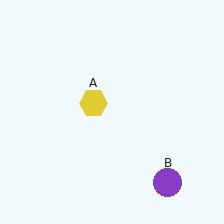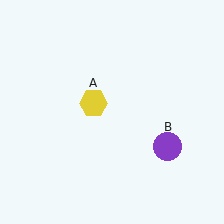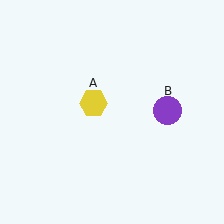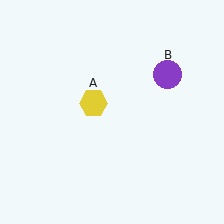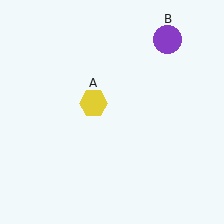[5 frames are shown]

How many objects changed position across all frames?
1 object changed position: purple circle (object B).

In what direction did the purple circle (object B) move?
The purple circle (object B) moved up.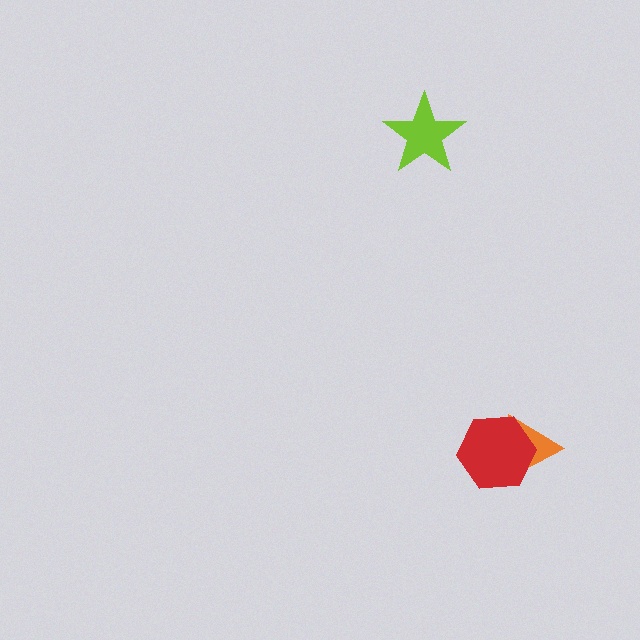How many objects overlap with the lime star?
0 objects overlap with the lime star.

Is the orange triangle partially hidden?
Yes, it is partially covered by another shape.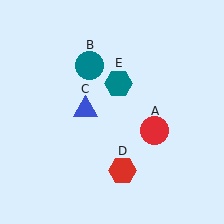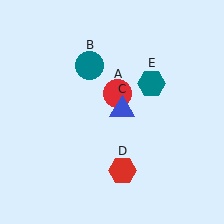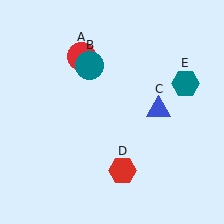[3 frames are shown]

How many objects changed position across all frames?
3 objects changed position: red circle (object A), blue triangle (object C), teal hexagon (object E).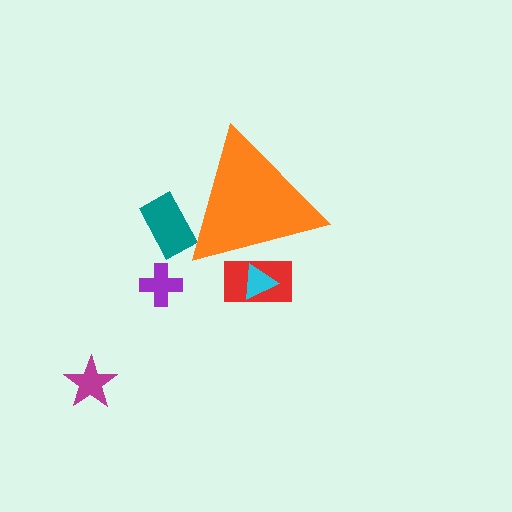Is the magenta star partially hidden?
No, the magenta star is fully visible.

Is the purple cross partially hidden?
No, the purple cross is fully visible.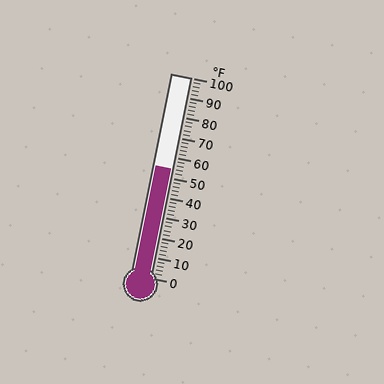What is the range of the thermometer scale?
The thermometer scale ranges from 0°F to 100°F.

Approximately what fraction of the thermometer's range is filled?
The thermometer is filled to approximately 55% of its range.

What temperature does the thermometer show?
The thermometer shows approximately 54°F.